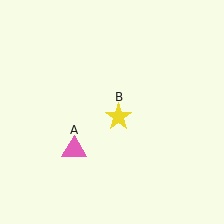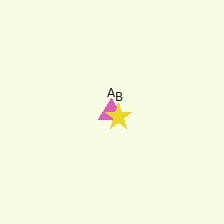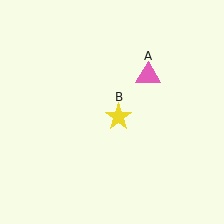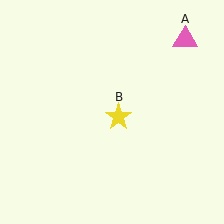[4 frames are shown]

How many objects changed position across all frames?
1 object changed position: pink triangle (object A).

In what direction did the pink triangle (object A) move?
The pink triangle (object A) moved up and to the right.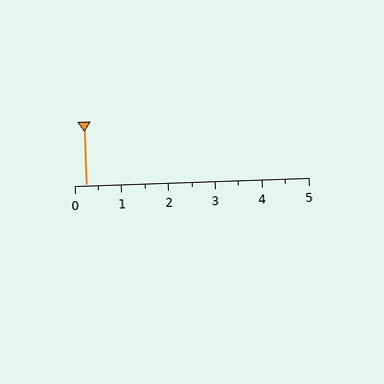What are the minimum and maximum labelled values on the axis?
The axis runs from 0 to 5.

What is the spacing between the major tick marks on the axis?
The major ticks are spaced 1 apart.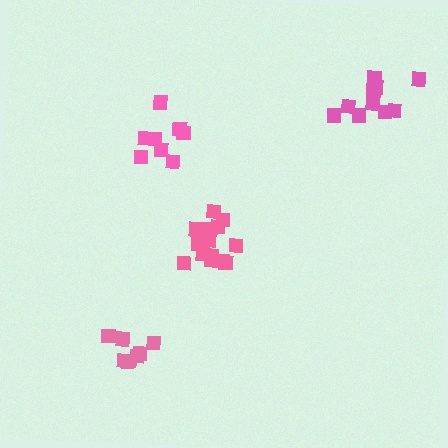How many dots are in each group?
Group 1: 14 dots, Group 2: 9 dots, Group 3: 8 dots, Group 4: 11 dots (42 total).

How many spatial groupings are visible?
There are 4 spatial groupings.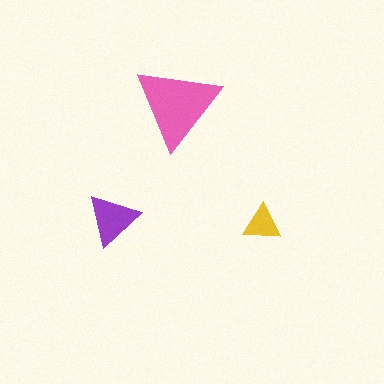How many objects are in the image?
There are 3 objects in the image.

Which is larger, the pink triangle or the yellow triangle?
The pink one.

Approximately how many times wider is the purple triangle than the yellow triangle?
About 1.5 times wider.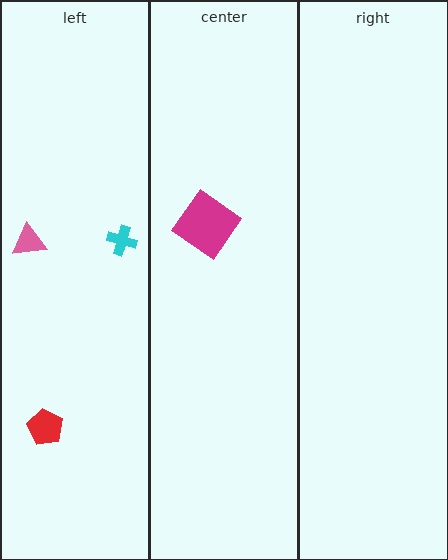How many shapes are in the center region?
1.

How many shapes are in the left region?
3.